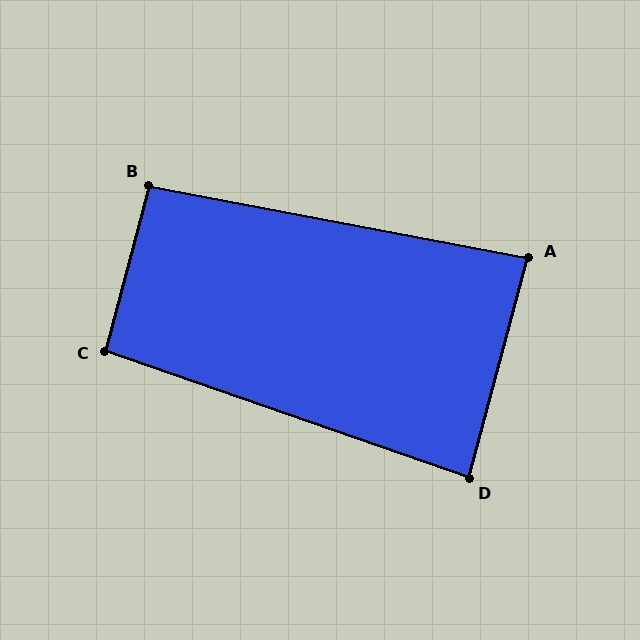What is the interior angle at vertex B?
Approximately 94 degrees (approximately right).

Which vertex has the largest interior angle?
C, at approximately 94 degrees.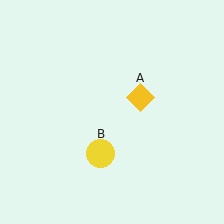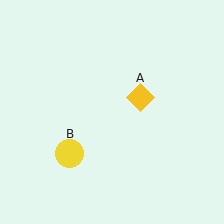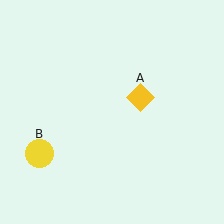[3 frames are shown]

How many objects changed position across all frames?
1 object changed position: yellow circle (object B).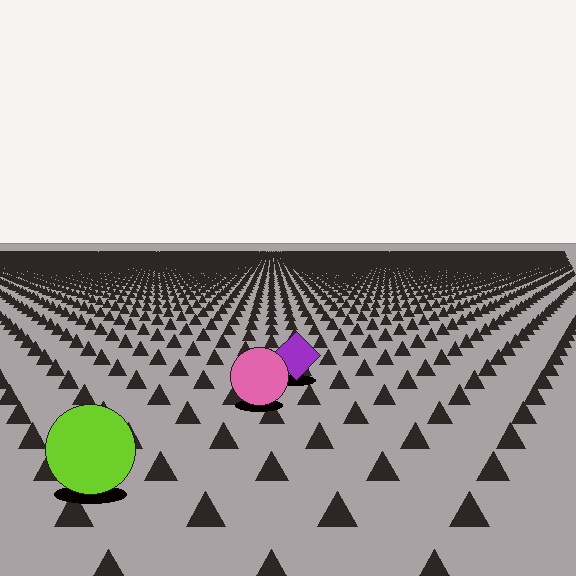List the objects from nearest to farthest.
From nearest to farthest: the lime circle, the pink circle, the purple diamond.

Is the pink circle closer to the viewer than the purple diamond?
Yes. The pink circle is closer — you can tell from the texture gradient: the ground texture is coarser near it.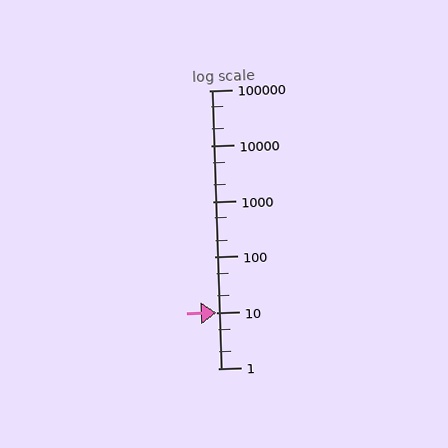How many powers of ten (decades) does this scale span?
The scale spans 5 decades, from 1 to 100000.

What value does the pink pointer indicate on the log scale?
The pointer indicates approximately 9.8.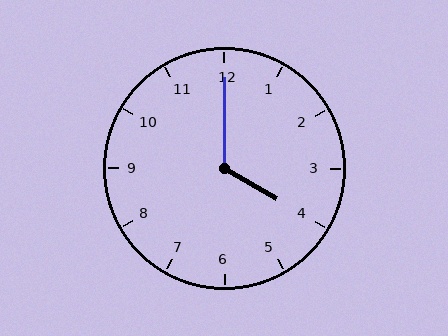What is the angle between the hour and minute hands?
Approximately 120 degrees.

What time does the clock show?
4:00.